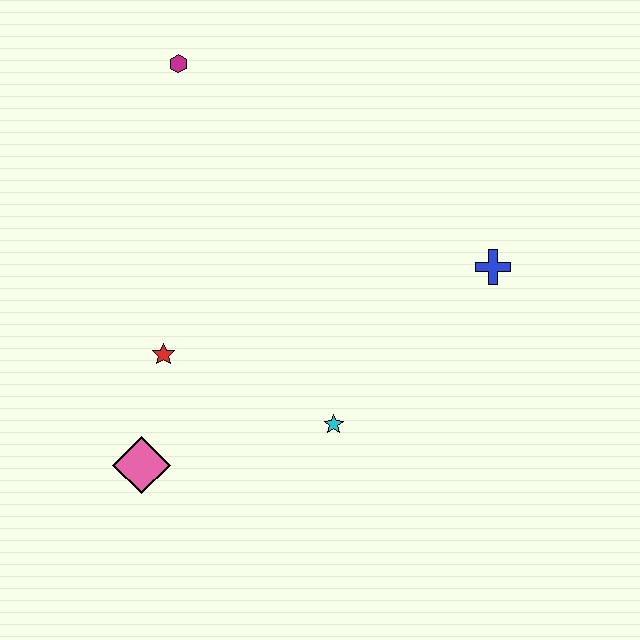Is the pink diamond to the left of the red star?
Yes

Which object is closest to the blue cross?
The cyan star is closest to the blue cross.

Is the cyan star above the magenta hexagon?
No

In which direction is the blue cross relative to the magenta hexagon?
The blue cross is to the right of the magenta hexagon.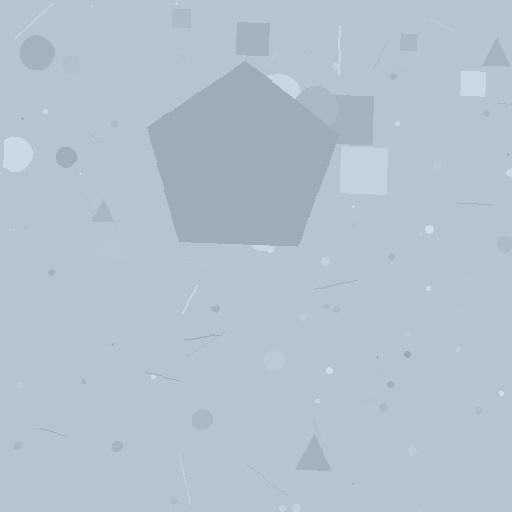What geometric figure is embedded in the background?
A pentagon is embedded in the background.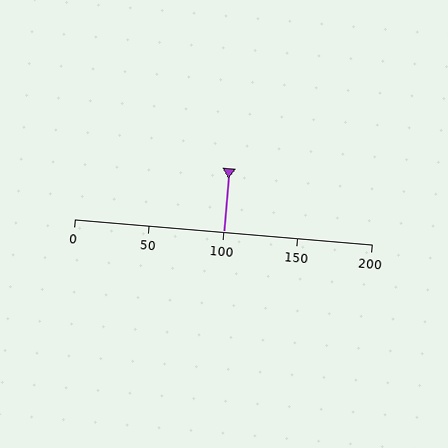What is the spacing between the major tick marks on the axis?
The major ticks are spaced 50 apart.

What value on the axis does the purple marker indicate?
The marker indicates approximately 100.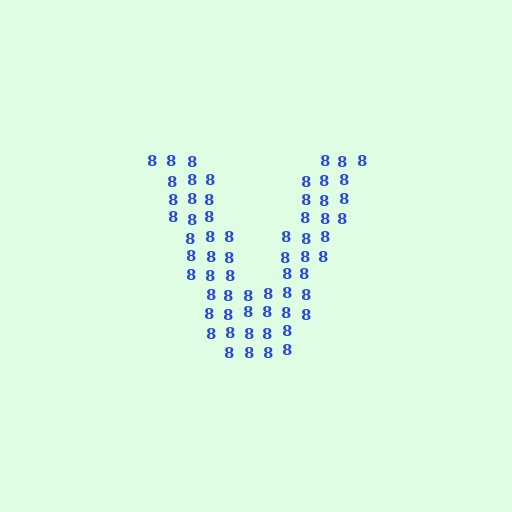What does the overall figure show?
The overall figure shows the letter V.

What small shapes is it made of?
It is made of small digit 8's.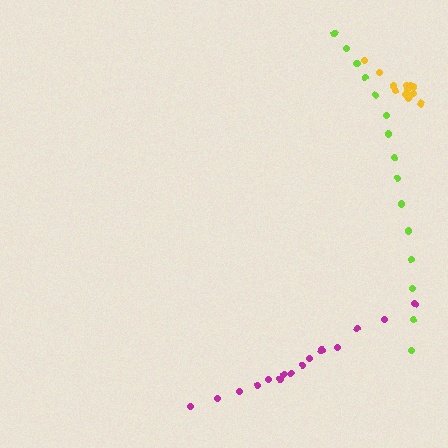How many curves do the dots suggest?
There are 3 distinct paths.